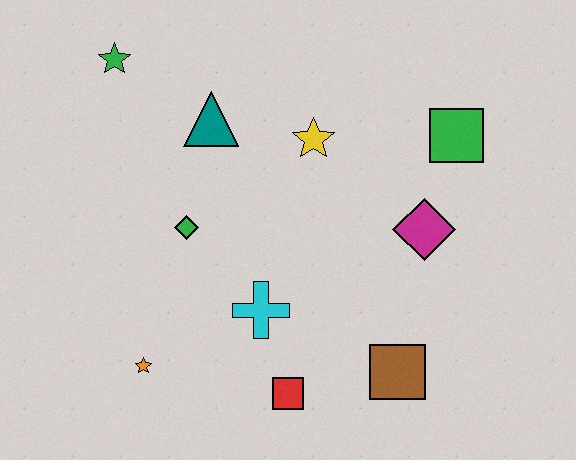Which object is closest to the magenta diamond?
The green square is closest to the magenta diamond.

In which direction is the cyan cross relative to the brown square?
The cyan cross is to the left of the brown square.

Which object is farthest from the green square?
The orange star is farthest from the green square.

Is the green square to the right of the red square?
Yes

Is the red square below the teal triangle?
Yes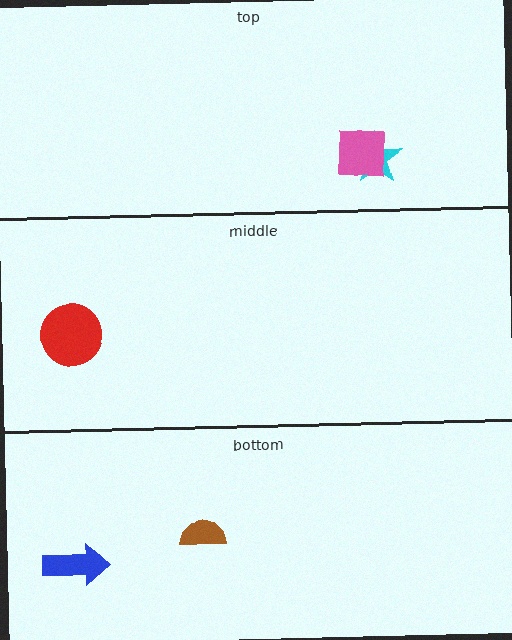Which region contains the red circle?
The middle region.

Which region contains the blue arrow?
The bottom region.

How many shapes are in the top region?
2.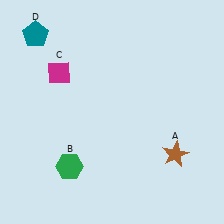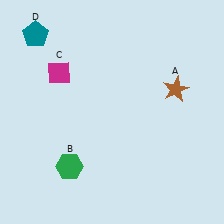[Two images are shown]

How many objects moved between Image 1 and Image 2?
1 object moved between the two images.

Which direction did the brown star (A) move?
The brown star (A) moved up.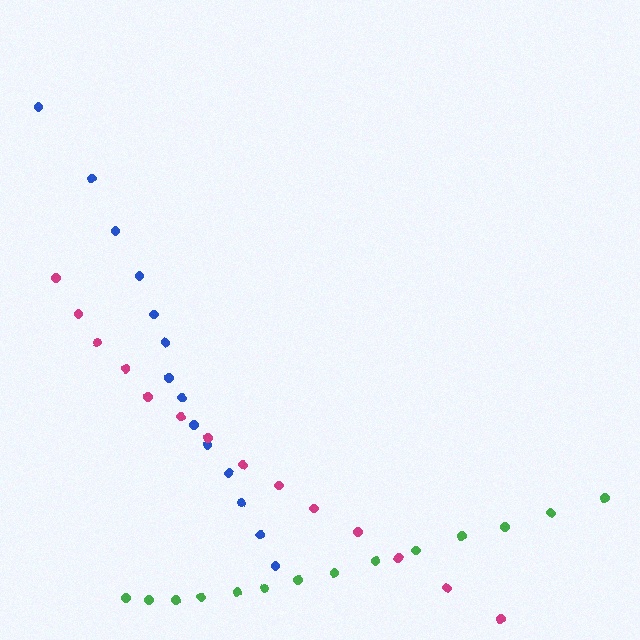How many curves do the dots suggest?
There are 3 distinct paths.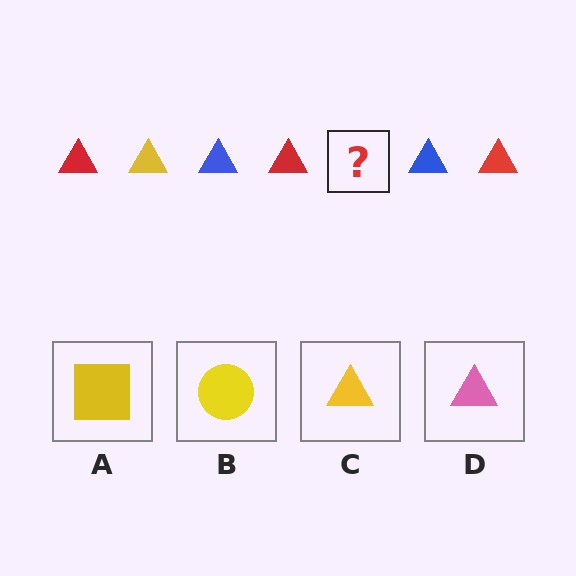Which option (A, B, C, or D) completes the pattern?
C.